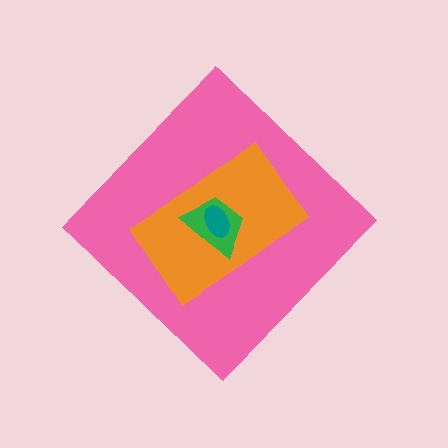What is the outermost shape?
The pink diamond.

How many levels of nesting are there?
4.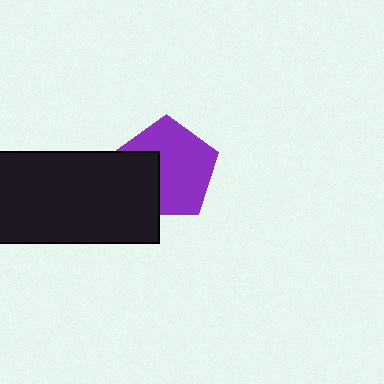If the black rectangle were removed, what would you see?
You would see the complete purple pentagon.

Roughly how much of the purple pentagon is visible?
Most of it is visible (roughly 69%).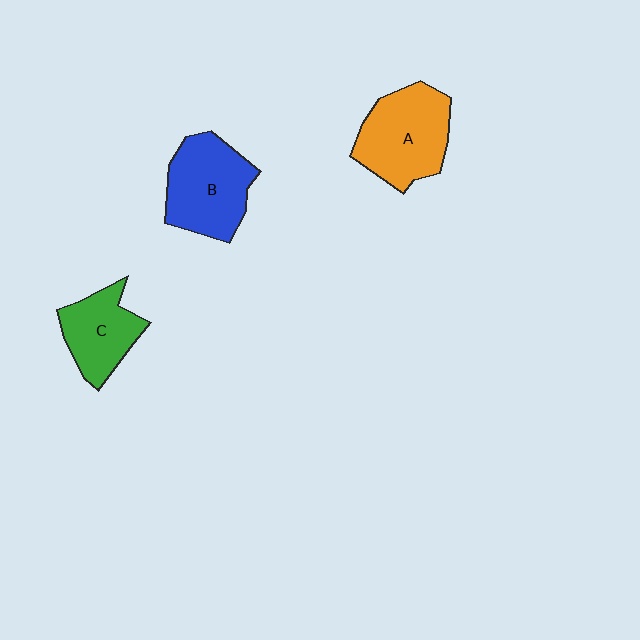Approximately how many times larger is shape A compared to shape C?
Approximately 1.4 times.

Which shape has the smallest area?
Shape C (green).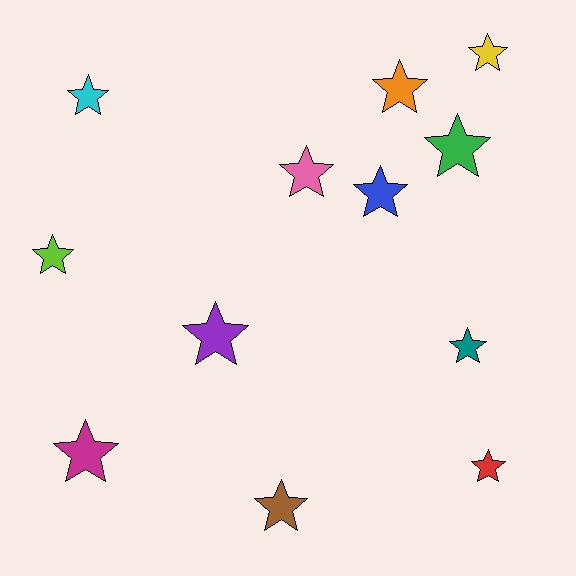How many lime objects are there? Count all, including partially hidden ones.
There is 1 lime object.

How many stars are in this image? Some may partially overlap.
There are 12 stars.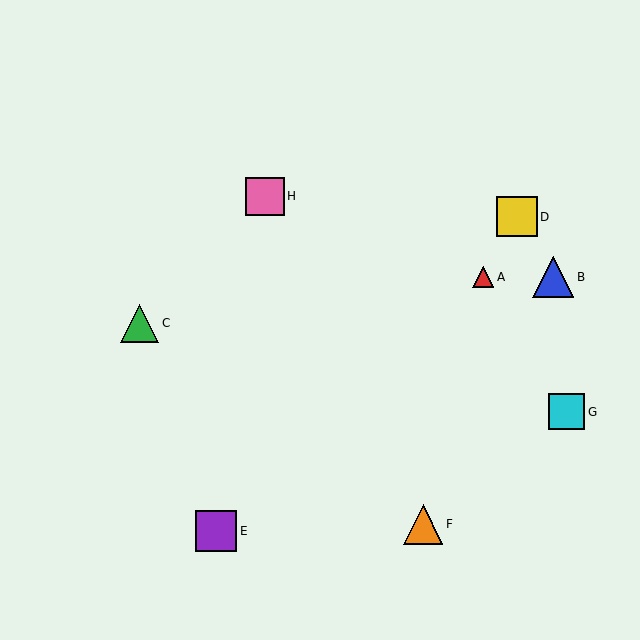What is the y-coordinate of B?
Object B is at y≈277.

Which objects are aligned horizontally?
Objects A, B are aligned horizontally.